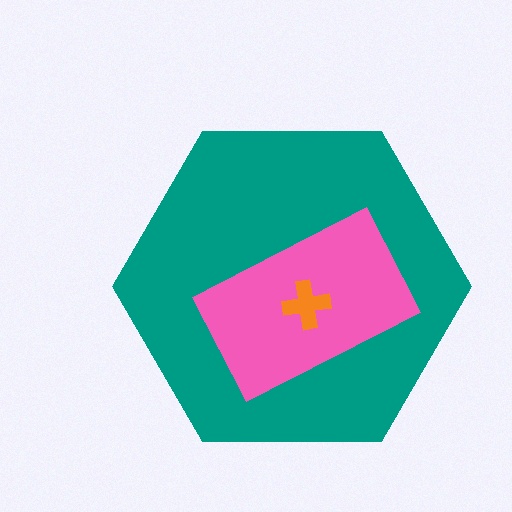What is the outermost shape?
The teal hexagon.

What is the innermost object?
The orange cross.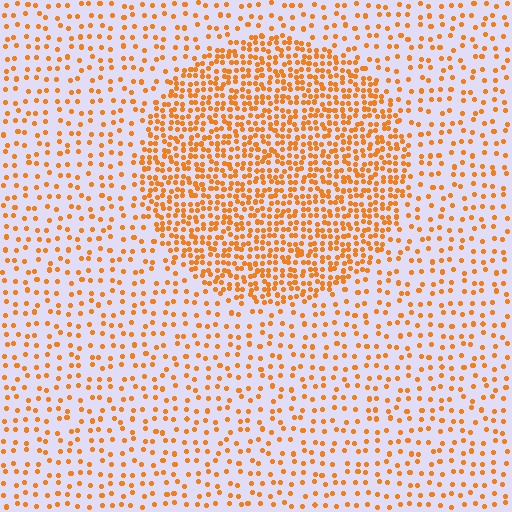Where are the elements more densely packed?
The elements are more densely packed inside the circle boundary.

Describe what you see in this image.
The image contains small orange elements arranged at two different densities. A circle-shaped region is visible where the elements are more densely packed than the surrounding area.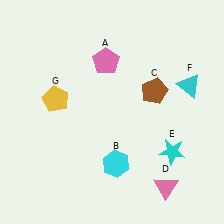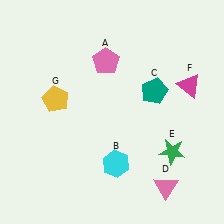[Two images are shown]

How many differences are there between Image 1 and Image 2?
There are 3 differences between the two images.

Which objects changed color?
C changed from brown to teal. E changed from cyan to green. F changed from cyan to magenta.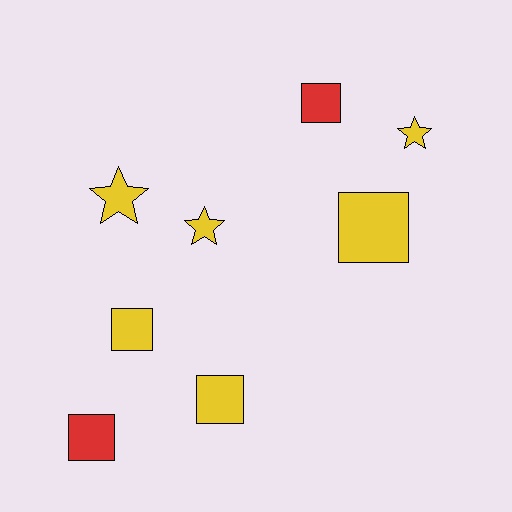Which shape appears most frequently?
Square, with 5 objects.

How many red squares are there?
There are 2 red squares.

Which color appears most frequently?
Yellow, with 6 objects.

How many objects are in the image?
There are 8 objects.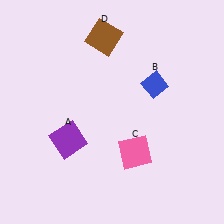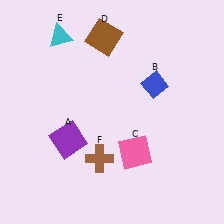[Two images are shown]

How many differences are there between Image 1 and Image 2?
There are 2 differences between the two images.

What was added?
A cyan triangle (E), a brown cross (F) were added in Image 2.